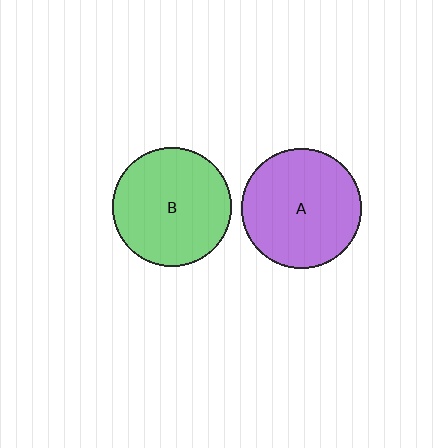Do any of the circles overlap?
No, none of the circles overlap.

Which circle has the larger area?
Circle A (purple).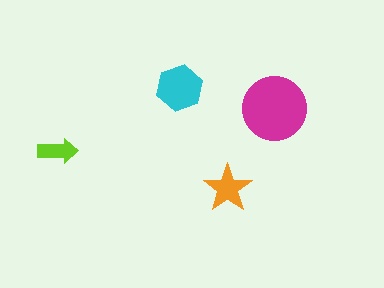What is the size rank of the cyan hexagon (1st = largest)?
2nd.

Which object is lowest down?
The orange star is bottommost.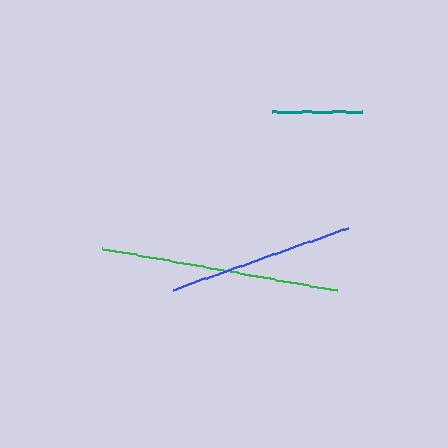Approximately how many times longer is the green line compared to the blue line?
The green line is approximately 1.3 times the length of the blue line.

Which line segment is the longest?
The green line is the longest at approximately 239 pixels.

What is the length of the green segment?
The green segment is approximately 239 pixels long.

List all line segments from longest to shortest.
From longest to shortest: green, blue, teal.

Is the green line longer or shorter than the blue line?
The green line is longer than the blue line.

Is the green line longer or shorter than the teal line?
The green line is longer than the teal line.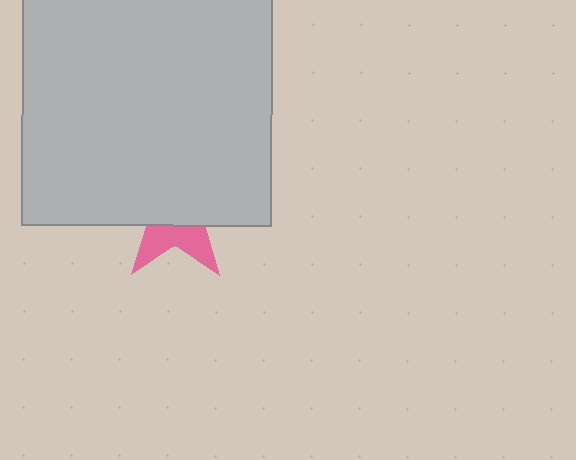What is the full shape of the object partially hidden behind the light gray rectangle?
The partially hidden object is a pink star.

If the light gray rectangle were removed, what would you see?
You would see the complete pink star.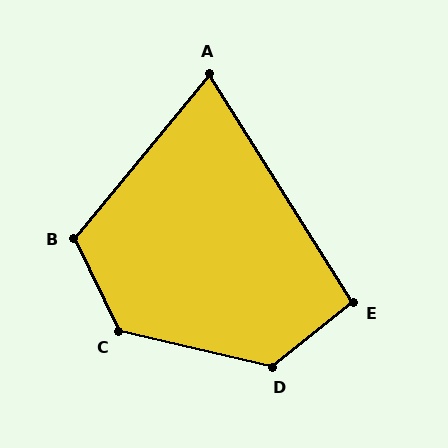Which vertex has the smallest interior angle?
A, at approximately 72 degrees.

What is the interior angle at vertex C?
Approximately 128 degrees (obtuse).